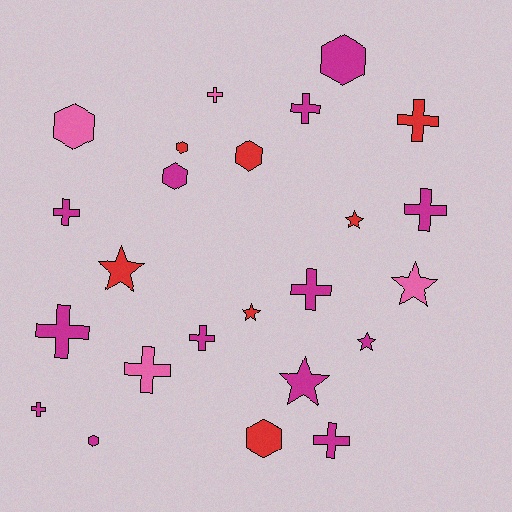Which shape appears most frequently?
Cross, with 11 objects.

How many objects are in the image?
There are 24 objects.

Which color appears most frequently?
Magenta, with 13 objects.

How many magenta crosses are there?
There are 8 magenta crosses.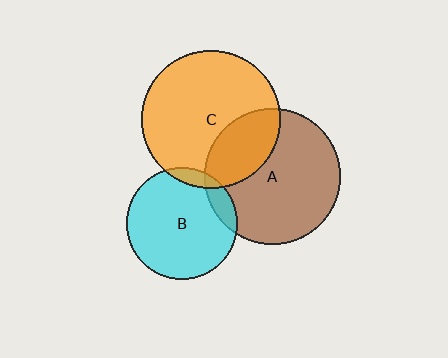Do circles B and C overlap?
Yes.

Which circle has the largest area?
Circle C (orange).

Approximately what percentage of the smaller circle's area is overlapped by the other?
Approximately 5%.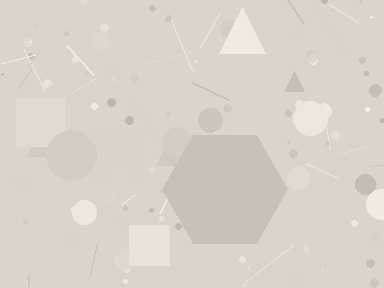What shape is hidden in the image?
A hexagon is hidden in the image.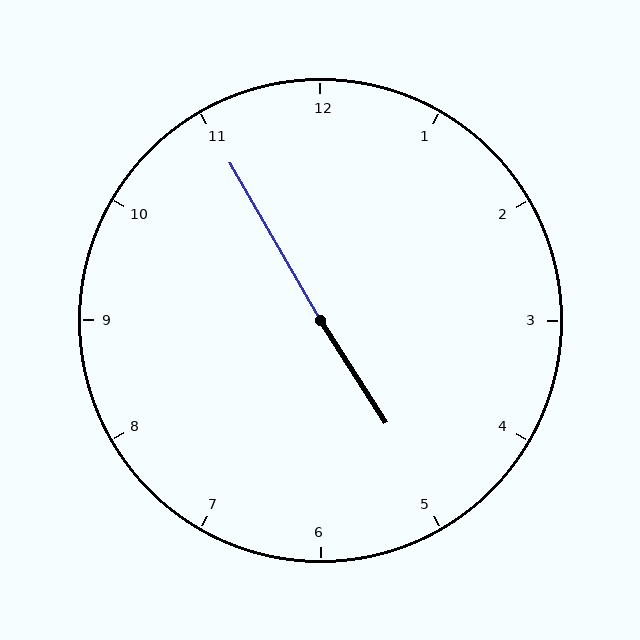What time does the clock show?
4:55.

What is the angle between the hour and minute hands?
Approximately 178 degrees.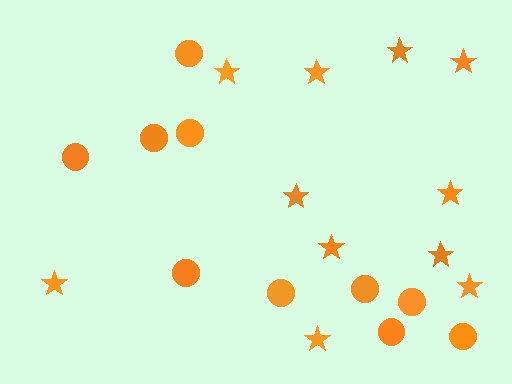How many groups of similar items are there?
There are 2 groups: one group of stars (11) and one group of circles (10).